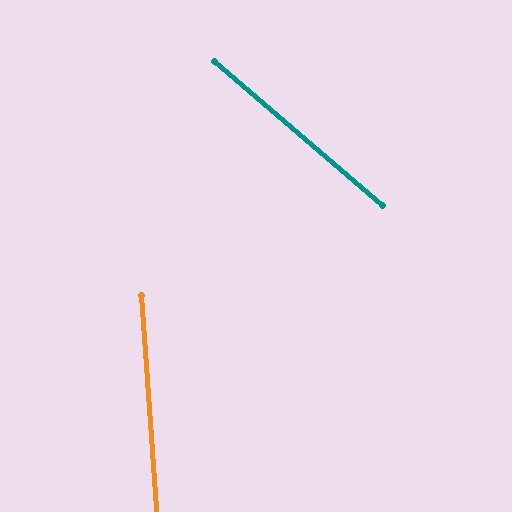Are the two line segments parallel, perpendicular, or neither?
Neither parallel nor perpendicular — they differ by about 45°.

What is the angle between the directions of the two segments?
Approximately 45 degrees.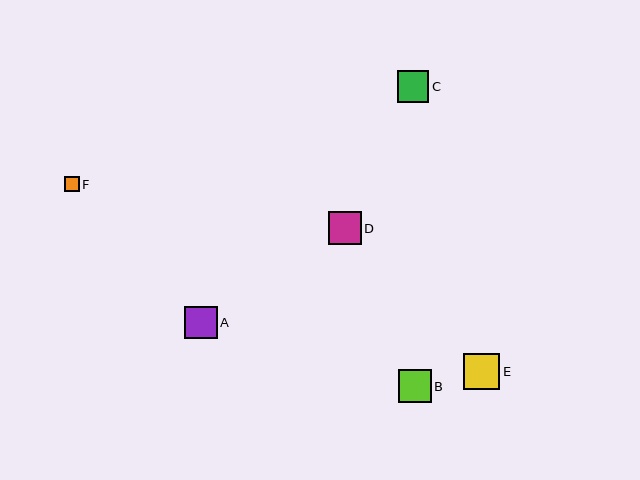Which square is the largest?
Square E is the largest with a size of approximately 37 pixels.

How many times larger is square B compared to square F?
Square B is approximately 2.2 times the size of square F.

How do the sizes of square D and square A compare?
Square D and square A are approximately the same size.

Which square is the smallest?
Square F is the smallest with a size of approximately 15 pixels.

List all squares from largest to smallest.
From largest to smallest: E, B, D, A, C, F.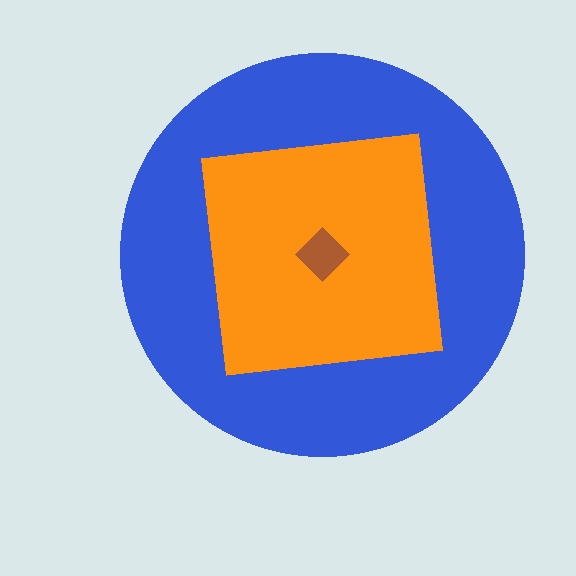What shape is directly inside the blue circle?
The orange square.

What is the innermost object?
The brown diamond.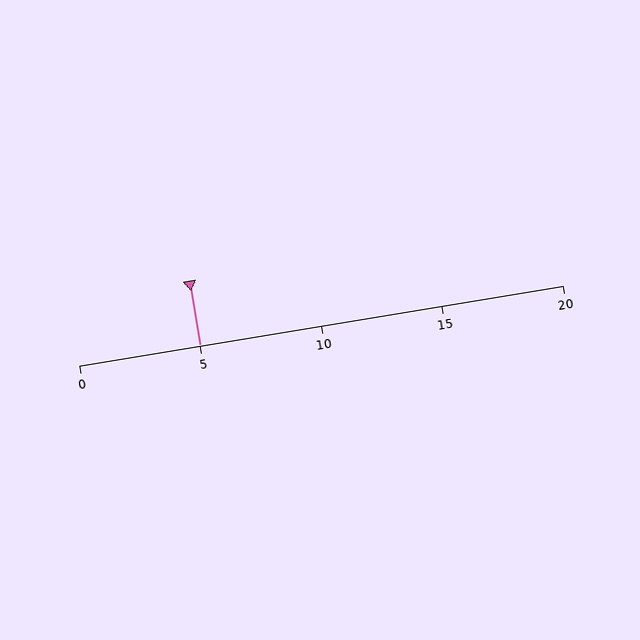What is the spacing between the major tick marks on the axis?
The major ticks are spaced 5 apart.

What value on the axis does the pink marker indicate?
The marker indicates approximately 5.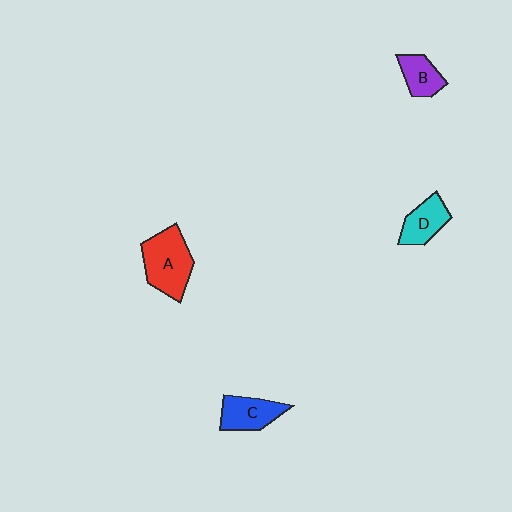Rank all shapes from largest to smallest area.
From largest to smallest: A (red), C (blue), D (cyan), B (purple).